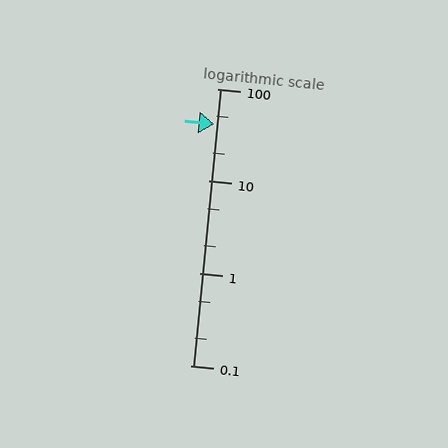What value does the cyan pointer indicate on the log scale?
The pointer indicates approximately 41.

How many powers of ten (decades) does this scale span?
The scale spans 3 decades, from 0.1 to 100.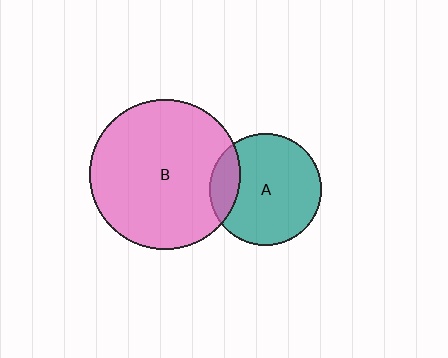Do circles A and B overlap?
Yes.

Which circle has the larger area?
Circle B (pink).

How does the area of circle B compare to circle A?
Approximately 1.8 times.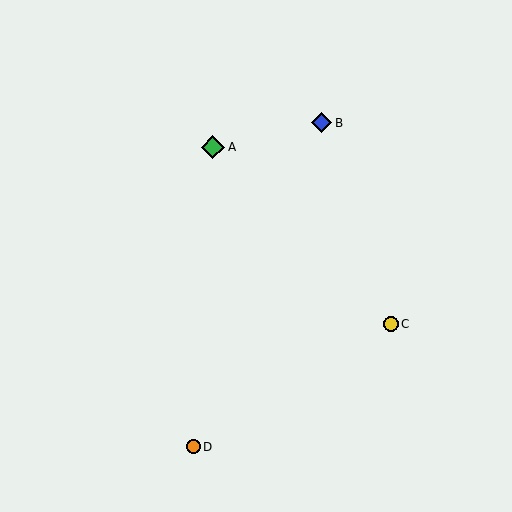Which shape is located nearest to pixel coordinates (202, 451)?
The orange circle (labeled D) at (193, 447) is nearest to that location.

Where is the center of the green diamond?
The center of the green diamond is at (213, 147).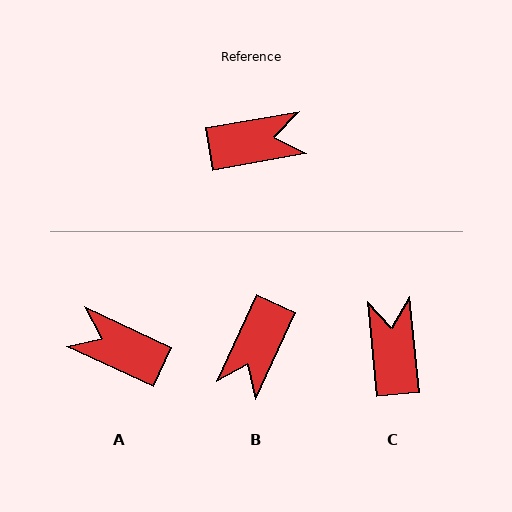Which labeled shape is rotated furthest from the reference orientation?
A, about 145 degrees away.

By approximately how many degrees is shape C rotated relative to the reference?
Approximately 86 degrees counter-clockwise.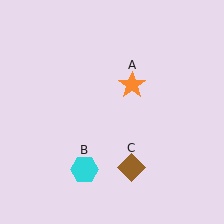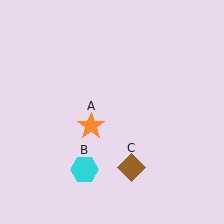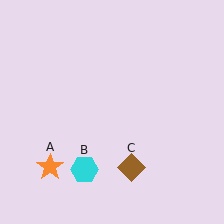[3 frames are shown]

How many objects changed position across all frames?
1 object changed position: orange star (object A).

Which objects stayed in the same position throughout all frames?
Cyan hexagon (object B) and brown diamond (object C) remained stationary.